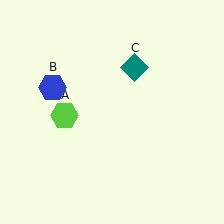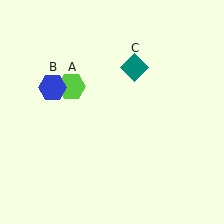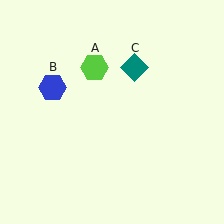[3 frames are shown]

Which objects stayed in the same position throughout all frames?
Blue hexagon (object B) and teal diamond (object C) remained stationary.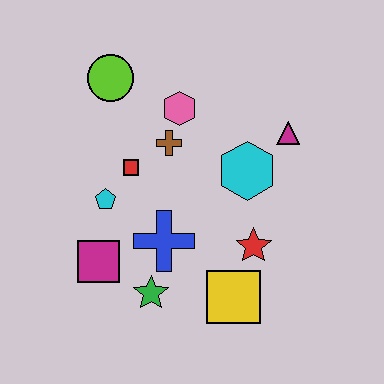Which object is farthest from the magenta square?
The magenta triangle is farthest from the magenta square.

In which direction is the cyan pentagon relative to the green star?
The cyan pentagon is above the green star.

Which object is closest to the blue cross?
The green star is closest to the blue cross.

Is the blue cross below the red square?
Yes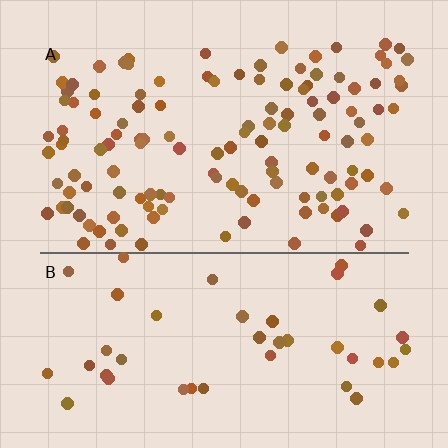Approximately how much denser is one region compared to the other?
Approximately 2.8× — region A over region B.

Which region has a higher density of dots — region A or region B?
A (the top).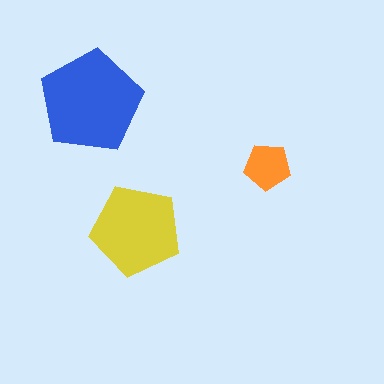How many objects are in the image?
There are 3 objects in the image.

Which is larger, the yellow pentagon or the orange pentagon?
The yellow one.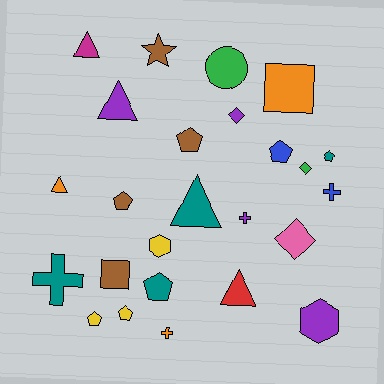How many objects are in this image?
There are 25 objects.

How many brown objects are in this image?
There are 4 brown objects.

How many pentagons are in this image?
There are 7 pentagons.